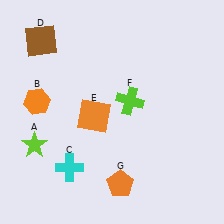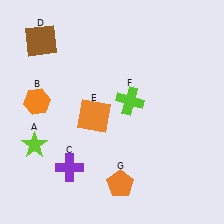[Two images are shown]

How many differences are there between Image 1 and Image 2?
There is 1 difference between the two images.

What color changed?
The cross (C) changed from cyan in Image 1 to purple in Image 2.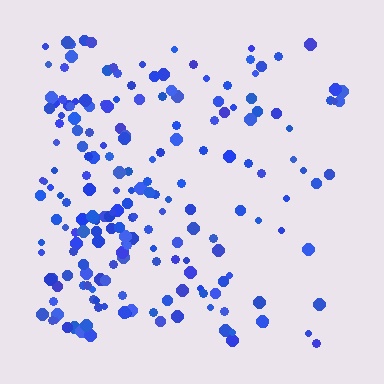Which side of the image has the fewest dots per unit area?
The right.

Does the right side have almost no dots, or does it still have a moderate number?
Still a moderate number, just noticeably fewer than the left.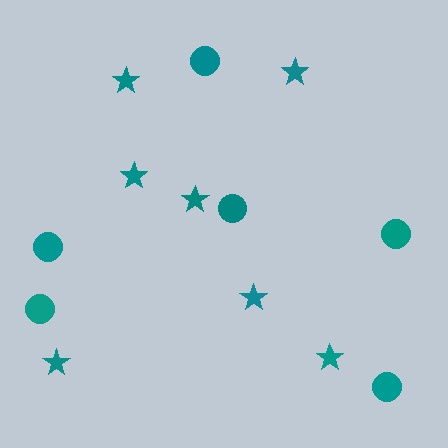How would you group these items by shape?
There are 2 groups: one group of stars (7) and one group of circles (6).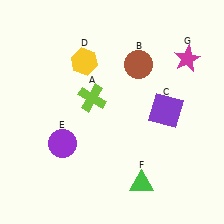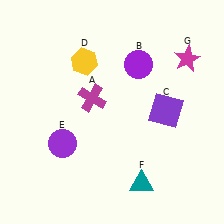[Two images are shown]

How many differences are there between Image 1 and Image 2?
There are 3 differences between the two images.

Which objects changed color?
A changed from lime to magenta. B changed from brown to purple. F changed from green to teal.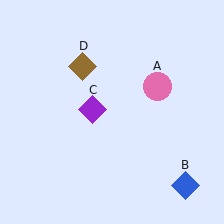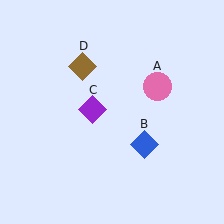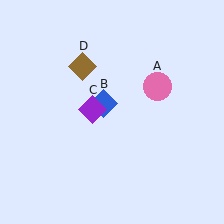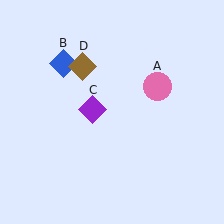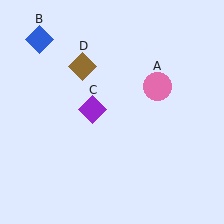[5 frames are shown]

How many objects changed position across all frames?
1 object changed position: blue diamond (object B).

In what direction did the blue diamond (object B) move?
The blue diamond (object B) moved up and to the left.